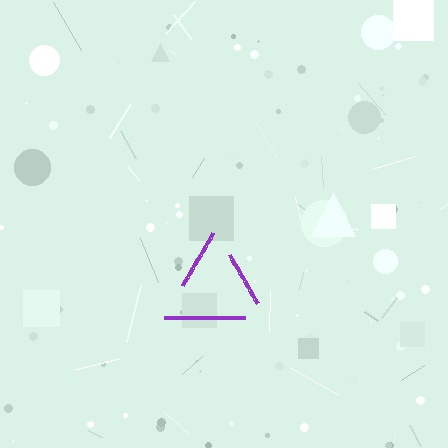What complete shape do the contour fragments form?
The contour fragments form a triangle.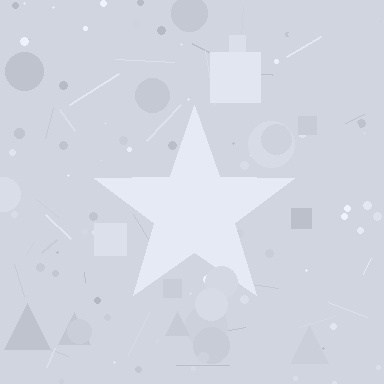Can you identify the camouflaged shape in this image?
The camouflaged shape is a star.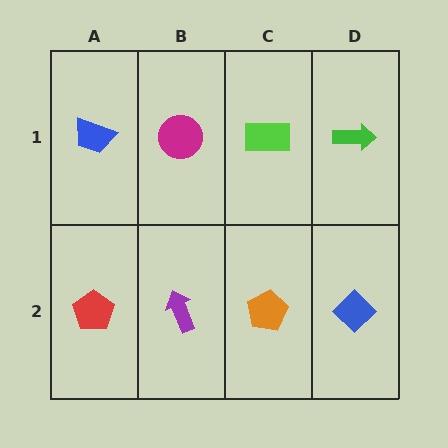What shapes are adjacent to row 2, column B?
A magenta circle (row 1, column B), a red pentagon (row 2, column A), an orange pentagon (row 2, column C).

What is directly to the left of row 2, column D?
An orange pentagon.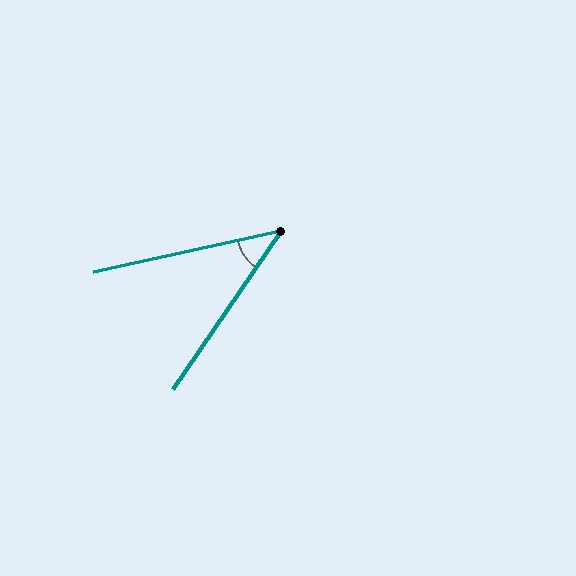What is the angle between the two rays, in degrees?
Approximately 43 degrees.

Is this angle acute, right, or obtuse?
It is acute.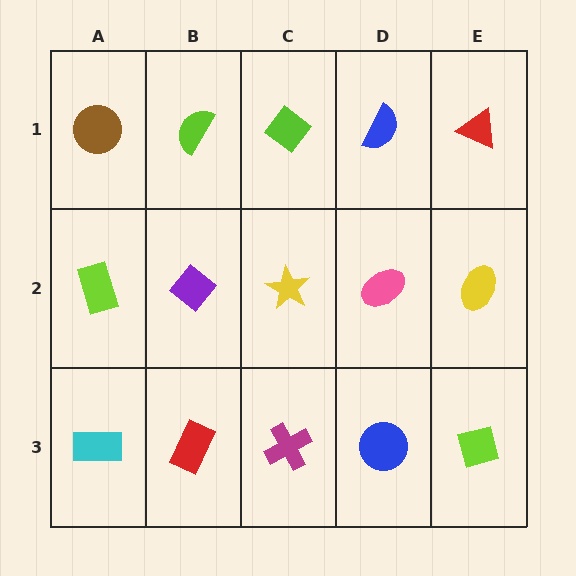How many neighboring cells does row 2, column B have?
4.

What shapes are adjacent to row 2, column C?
A lime diamond (row 1, column C), a magenta cross (row 3, column C), a purple diamond (row 2, column B), a pink ellipse (row 2, column D).